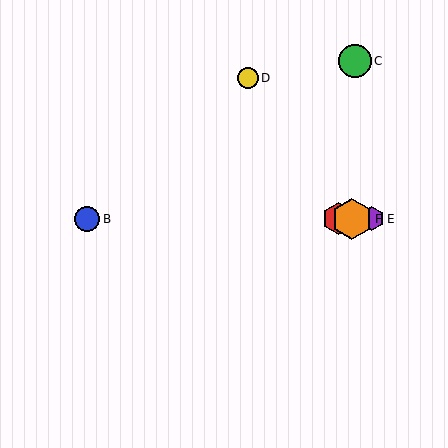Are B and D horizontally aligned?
No, B is at y≈219 and D is at y≈78.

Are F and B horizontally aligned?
Yes, both are at y≈219.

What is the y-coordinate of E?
Object E is at y≈219.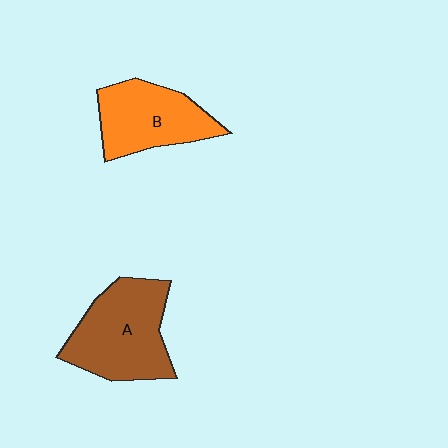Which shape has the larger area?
Shape A (brown).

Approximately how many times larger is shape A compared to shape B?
Approximately 1.3 times.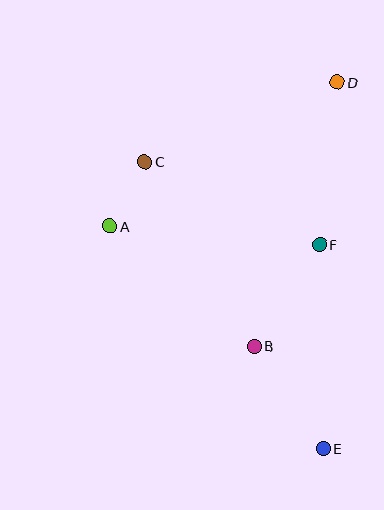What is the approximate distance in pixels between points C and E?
The distance between C and E is approximately 338 pixels.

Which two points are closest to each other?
Points A and C are closest to each other.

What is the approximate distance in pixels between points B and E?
The distance between B and E is approximately 123 pixels.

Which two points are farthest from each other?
Points D and E are farthest from each other.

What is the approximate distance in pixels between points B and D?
The distance between B and D is approximately 277 pixels.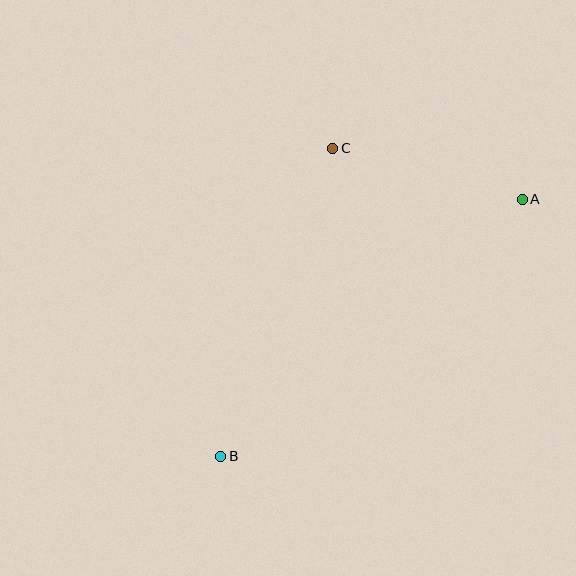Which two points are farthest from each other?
Points A and B are farthest from each other.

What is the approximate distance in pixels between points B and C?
The distance between B and C is approximately 328 pixels.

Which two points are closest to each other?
Points A and C are closest to each other.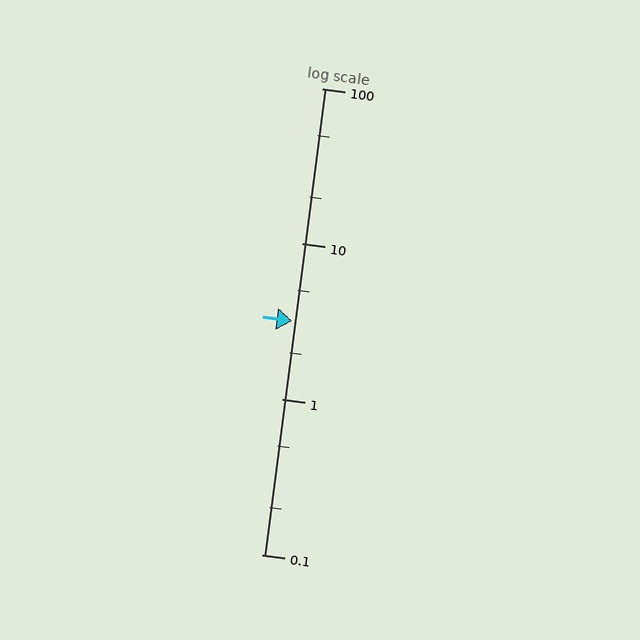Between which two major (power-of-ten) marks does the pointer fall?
The pointer is between 1 and 10.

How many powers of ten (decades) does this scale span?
The scale spans 3 decades, from 0.1 to 100.